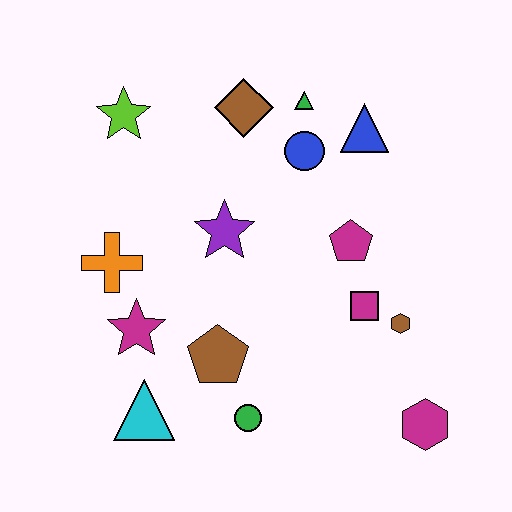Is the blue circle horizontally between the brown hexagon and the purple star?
Yes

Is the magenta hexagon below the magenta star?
Yes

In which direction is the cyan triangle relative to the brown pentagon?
The cyan triangle is to the left of the brown pentagon.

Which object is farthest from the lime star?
The magenta hexagon is farthest from the lime star.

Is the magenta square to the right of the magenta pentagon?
Yes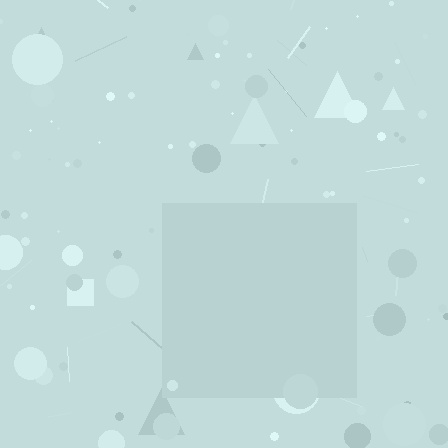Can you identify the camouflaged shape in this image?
The camouflaged shape is a square.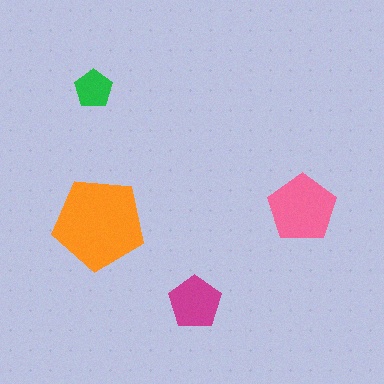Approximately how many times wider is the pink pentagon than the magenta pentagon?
About 1.5 times wider.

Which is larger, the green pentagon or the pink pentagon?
The pink one.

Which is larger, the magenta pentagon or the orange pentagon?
The orange one.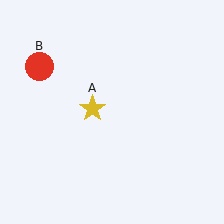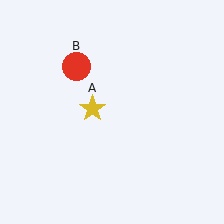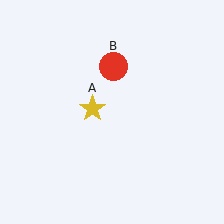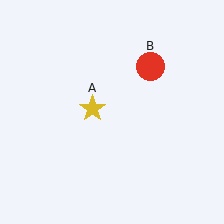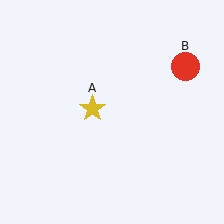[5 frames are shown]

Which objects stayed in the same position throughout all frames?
Yellow star (object A) remained stationary.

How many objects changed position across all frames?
1 object changed position: red circle (object B).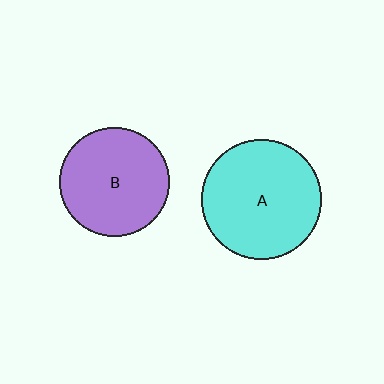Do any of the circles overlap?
No, none of the circles overlap.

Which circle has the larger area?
Circle A (cyan).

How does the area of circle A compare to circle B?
Approximately 1.2 times.